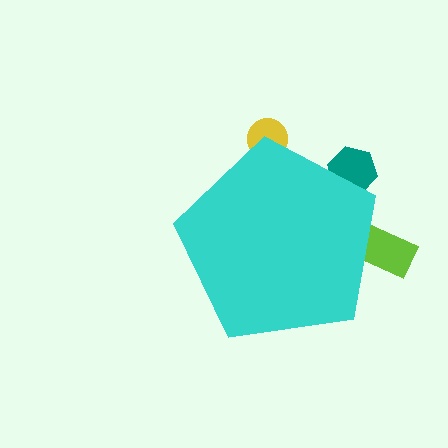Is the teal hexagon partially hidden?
Yes, the teal hexagon is partially hidden behind the cyan pentagon.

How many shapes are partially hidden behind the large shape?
3 shapes are partially hidden.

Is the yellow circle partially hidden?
Yes, the yellow circle is partially hidden behind the cyan pentagon.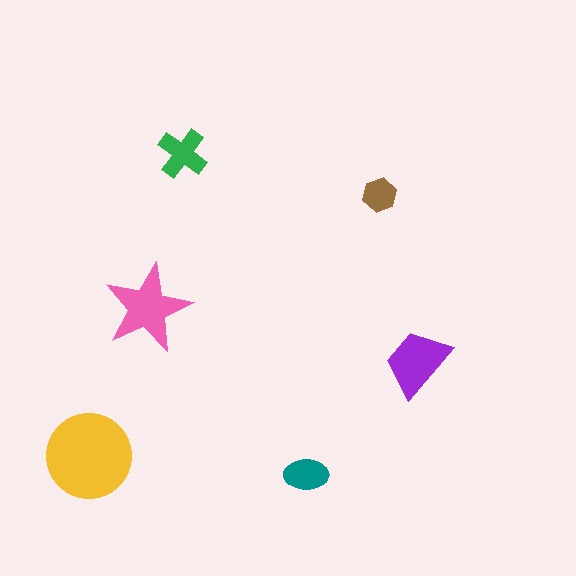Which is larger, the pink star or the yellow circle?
The yellow circle.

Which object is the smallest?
The brown hexagon.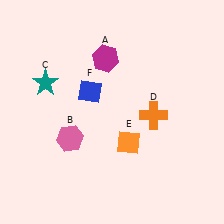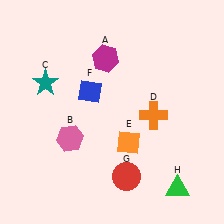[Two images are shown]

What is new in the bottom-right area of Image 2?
A red circle (G) was added in the bottom-right area of Image 2.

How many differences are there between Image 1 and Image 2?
There are 2 differences between the two images.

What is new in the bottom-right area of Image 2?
A green triangle (H) was added in the bottom-right area of Image 2.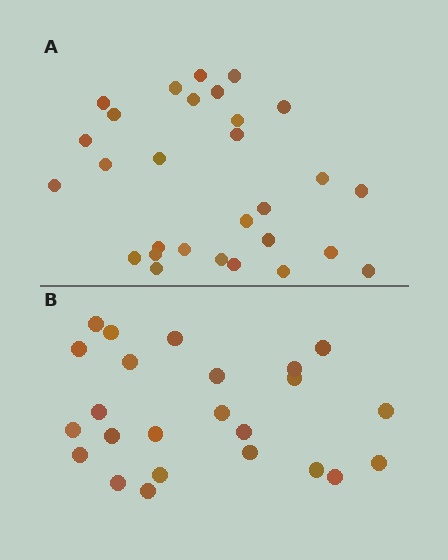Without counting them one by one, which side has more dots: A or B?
Region A (the top region) has more dots.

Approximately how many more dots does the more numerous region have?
Region A has about 5 more dots than region B.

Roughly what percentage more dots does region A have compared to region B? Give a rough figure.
About 20% more.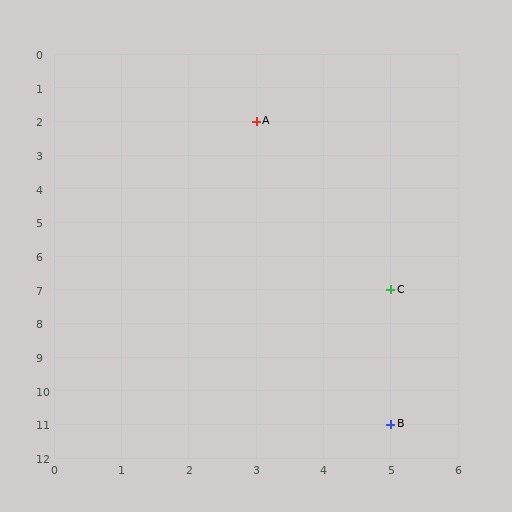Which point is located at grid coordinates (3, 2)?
Point A is at (3, 2).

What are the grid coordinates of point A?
Point A is at grid coordinates (3, 2).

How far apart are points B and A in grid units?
Points B and A are 2 columns and 9 rows apart (about 9.2 grid units diagonally).